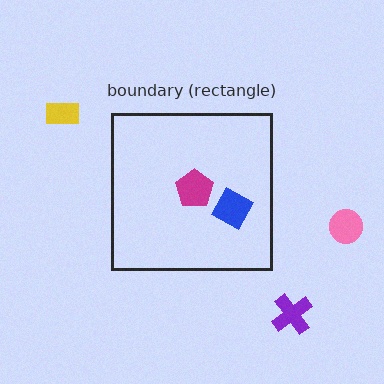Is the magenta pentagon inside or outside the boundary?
Inside.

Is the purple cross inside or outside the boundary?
Outside.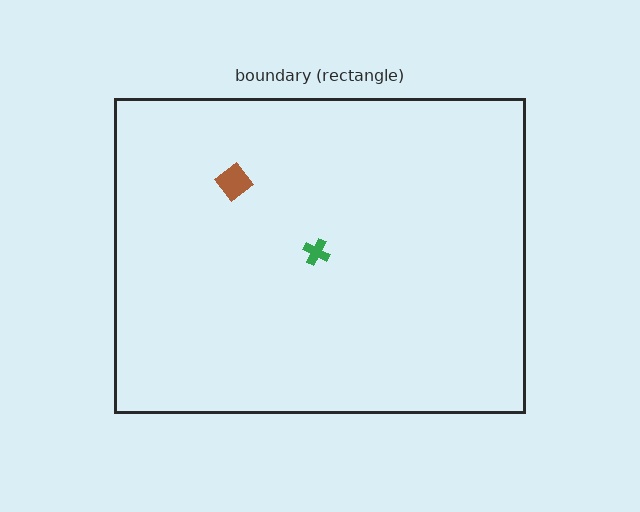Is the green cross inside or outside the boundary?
Inside.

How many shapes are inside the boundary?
2 inside, 0 outside.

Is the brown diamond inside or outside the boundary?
Inside.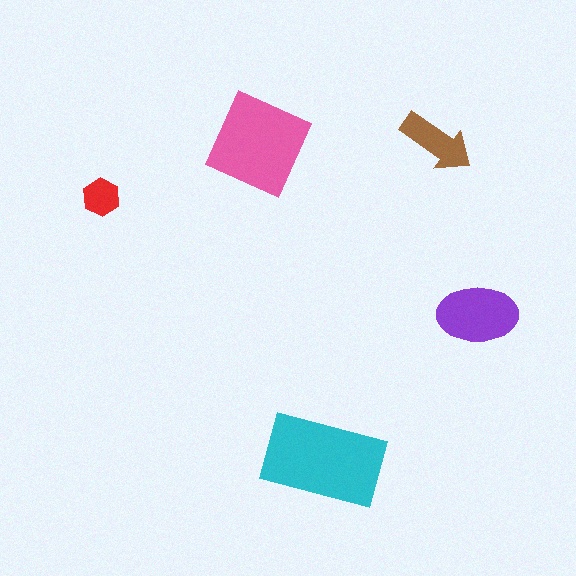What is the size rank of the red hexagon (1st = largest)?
5th.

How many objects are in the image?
There are 5 objects in the image.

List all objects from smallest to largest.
The red hexagon, the brown arrow, the purple ellipse, the pink diamond, the cyan rectangle.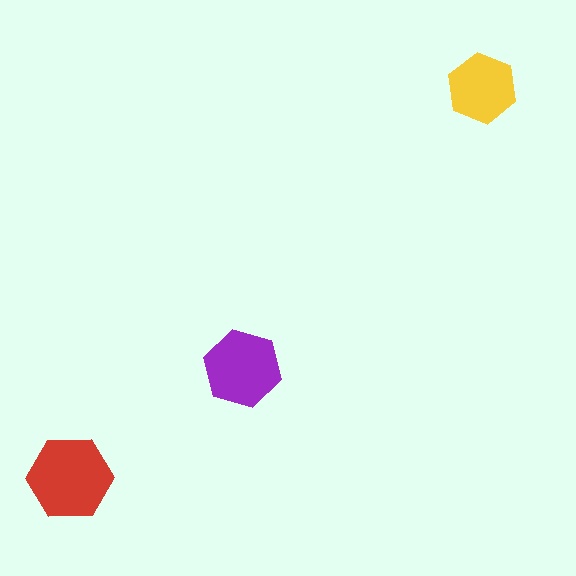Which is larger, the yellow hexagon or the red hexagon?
The red one.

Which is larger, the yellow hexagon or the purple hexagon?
The purple one.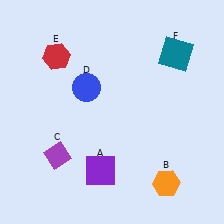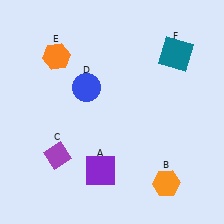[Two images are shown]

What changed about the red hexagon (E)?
In Image 1, E is red. In Image 2, it changed to orange.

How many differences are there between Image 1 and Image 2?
There is 1 difference between the two images.